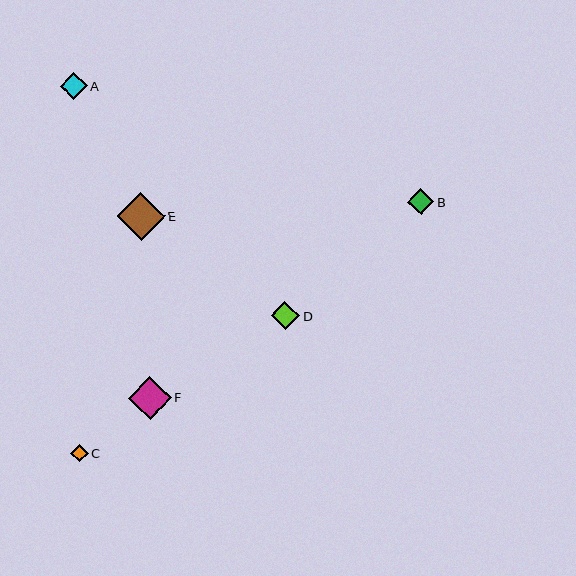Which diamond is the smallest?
Diamond C is the smallest with a size of approximately 17 pixels.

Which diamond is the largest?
Diamond E is the largest with a size of approximately 48 pixels.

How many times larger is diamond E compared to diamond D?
Diamond E is approximately 1.7 times the size of diamond D.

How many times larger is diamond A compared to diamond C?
Diamond A is approximately 1.5 times the size of diamond C.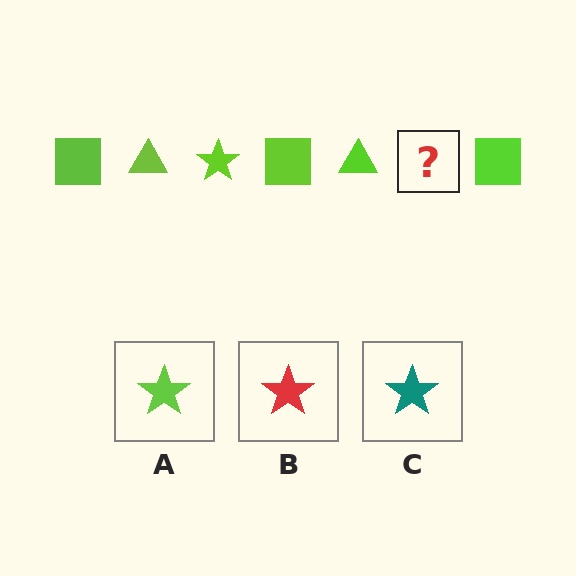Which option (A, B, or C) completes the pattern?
A.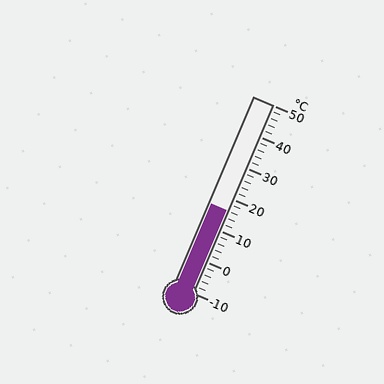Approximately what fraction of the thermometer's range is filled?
The thermometer is filled to approximately 45% of its range.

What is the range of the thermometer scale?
The thermometer scale ranges from -10°C to 50°C.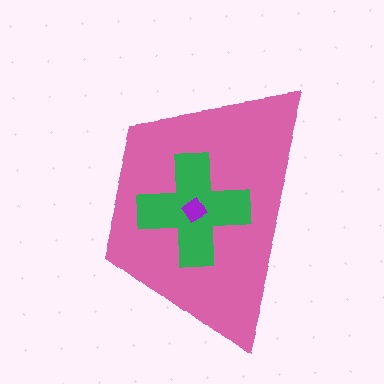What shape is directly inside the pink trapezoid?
The green cross.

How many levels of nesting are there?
3.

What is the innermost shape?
The purple diamond.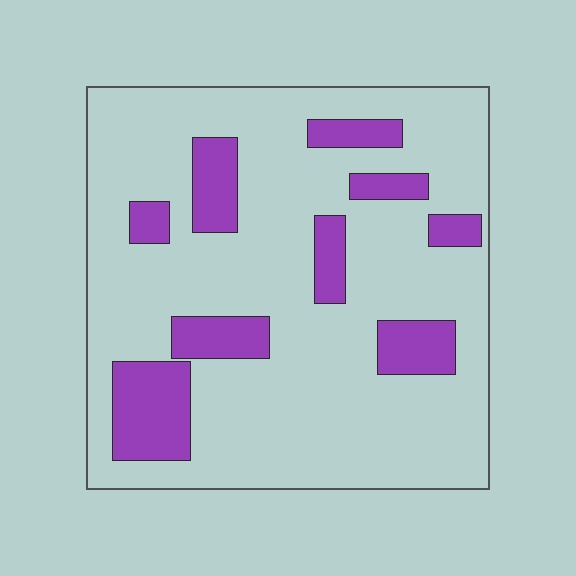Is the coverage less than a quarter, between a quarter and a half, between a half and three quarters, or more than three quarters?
Less than a quarter.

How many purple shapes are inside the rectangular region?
9.